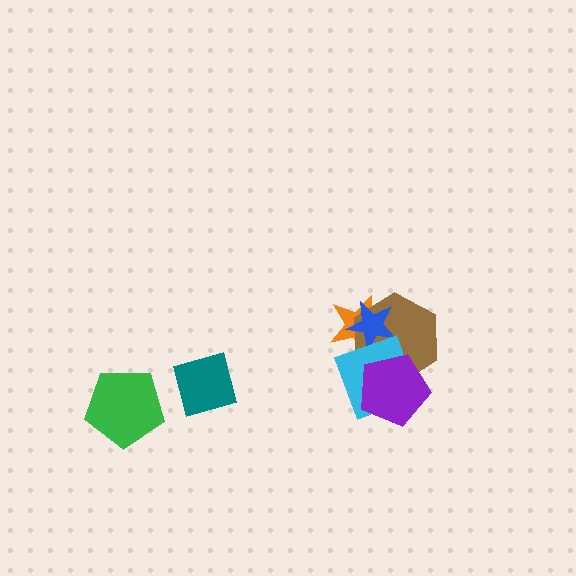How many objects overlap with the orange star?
3 objects overlap with the orange star.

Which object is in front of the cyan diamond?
The purple pentagon is in front of the cyan diamond.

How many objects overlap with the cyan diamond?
4 objects overlap with the cyan diamond.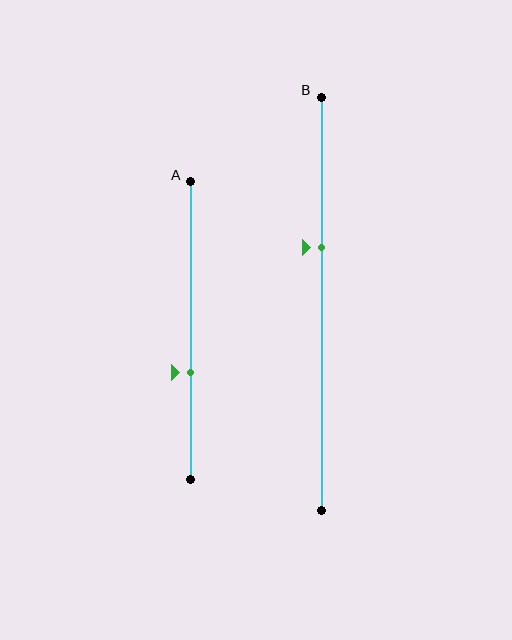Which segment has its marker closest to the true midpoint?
Segment B has its marker closest to the true midpoint.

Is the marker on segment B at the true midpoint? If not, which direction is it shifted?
No, the marker on segment B is shifted upward by about 14% of the segment length.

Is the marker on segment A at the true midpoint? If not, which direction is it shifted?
No, the marker on segment A is shifted downward by about 14% of the segment length.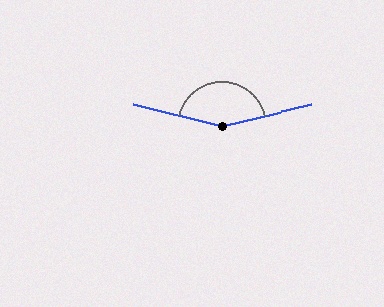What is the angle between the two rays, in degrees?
Approximately 153 degrees.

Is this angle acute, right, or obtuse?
It is obtuse.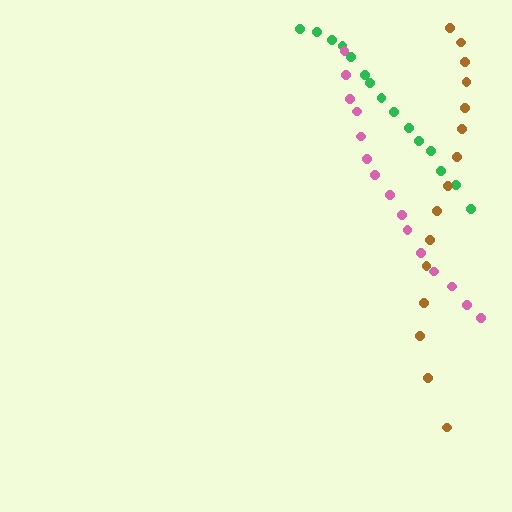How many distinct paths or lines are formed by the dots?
There are 3 distinct paths.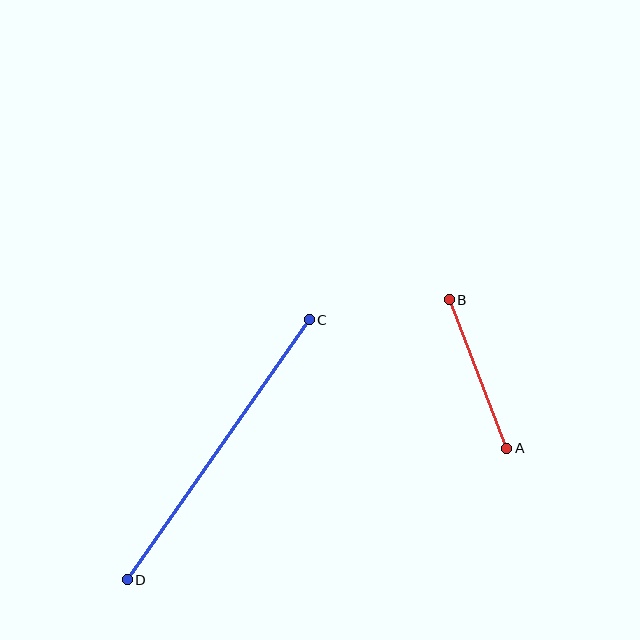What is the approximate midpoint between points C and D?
The midpoint is at approximately (218, 450) pixels.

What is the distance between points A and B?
The distance is approximately 159 pixels.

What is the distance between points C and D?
The distance is approximately 317 pixels.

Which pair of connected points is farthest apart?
Points C and D are farthest apart.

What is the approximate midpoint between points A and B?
The midpoint is at approximately (478, 374) pixels.